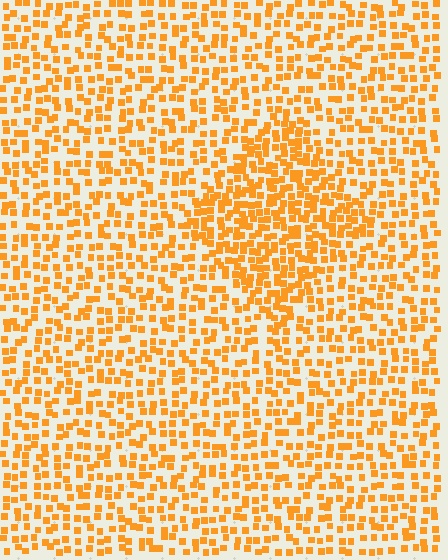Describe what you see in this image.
The image contains small orange elements arranged at two different densities. A diamond-shaped region is visible where the elements are more densely packed than the surrounding area.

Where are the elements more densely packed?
The elements are more densely packed inside the diamond boundary.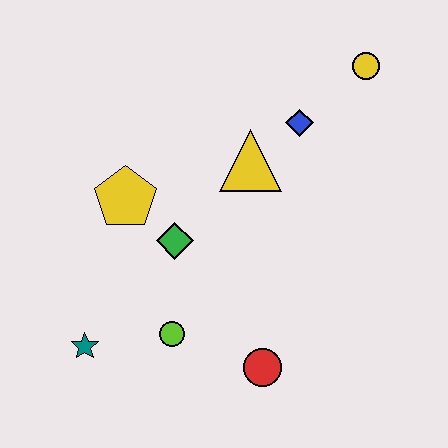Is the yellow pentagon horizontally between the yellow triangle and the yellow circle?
No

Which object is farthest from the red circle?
The yellow circle is farthest from the red circle.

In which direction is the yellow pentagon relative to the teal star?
The yellow pentagon is above the teal star.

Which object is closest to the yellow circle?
The blue diamond is closest to the yellow circle.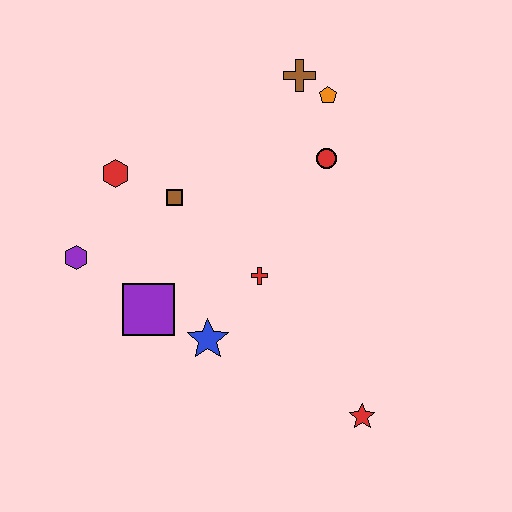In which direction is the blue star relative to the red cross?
The blue star is below the red cross.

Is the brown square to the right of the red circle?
No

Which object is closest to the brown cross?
The orange pentagon is closest to the brown cross.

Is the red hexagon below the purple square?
No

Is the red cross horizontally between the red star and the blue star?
Yes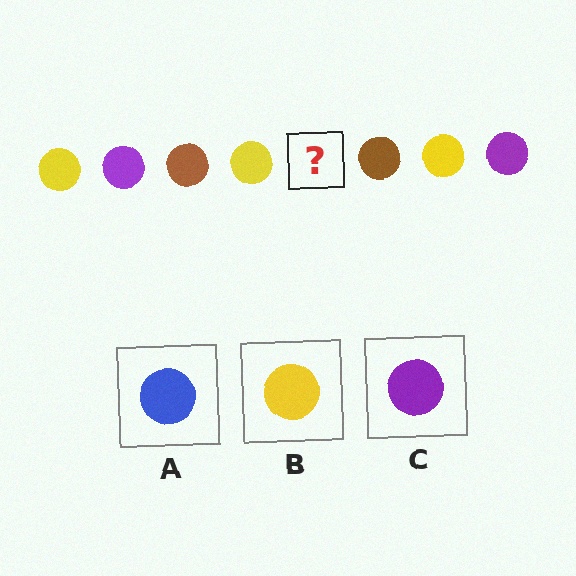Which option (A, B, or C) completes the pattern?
C.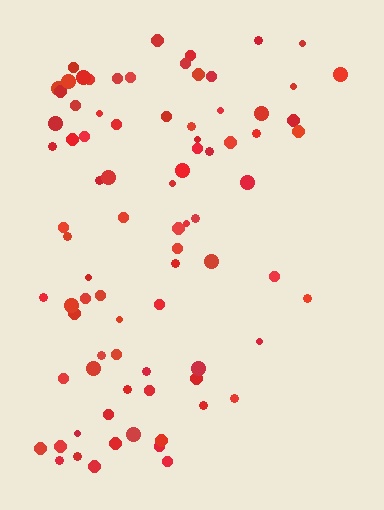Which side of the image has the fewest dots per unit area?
The right.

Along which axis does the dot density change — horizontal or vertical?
Horizontal.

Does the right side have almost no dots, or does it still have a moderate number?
Still a moderate number, just noticeably fewer than the left.